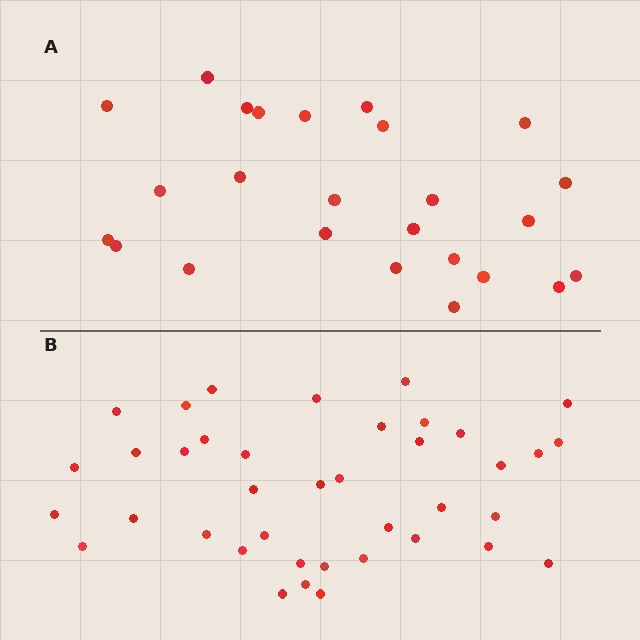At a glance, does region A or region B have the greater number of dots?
Region B (the bottom region) has more dots.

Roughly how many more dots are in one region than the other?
Region B has approximately 15 more dots than region A.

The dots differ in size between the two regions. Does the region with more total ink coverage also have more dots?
No. Region A has more total ink coverage because its dots are larger, but region B actually contains more individual dots. Total area can be misleading — the number of items is what matters here.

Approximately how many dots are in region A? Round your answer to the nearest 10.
About 20 dots. (The exact count is 25, which rounds to 20.)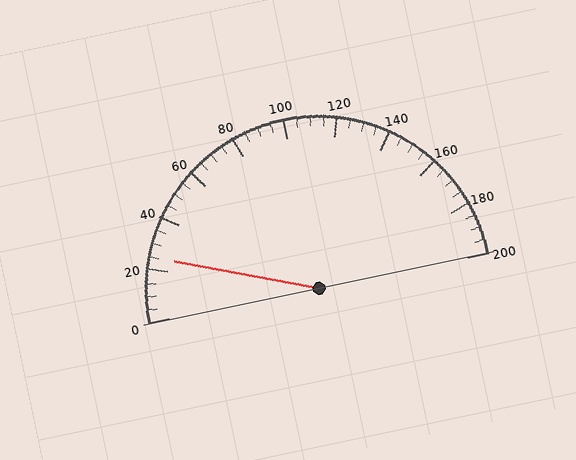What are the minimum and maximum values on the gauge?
The gauge ranges from 0 to 200.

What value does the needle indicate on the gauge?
The needle indicates approximately 25.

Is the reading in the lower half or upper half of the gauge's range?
The reading is in the lower half of the range (0 to 200).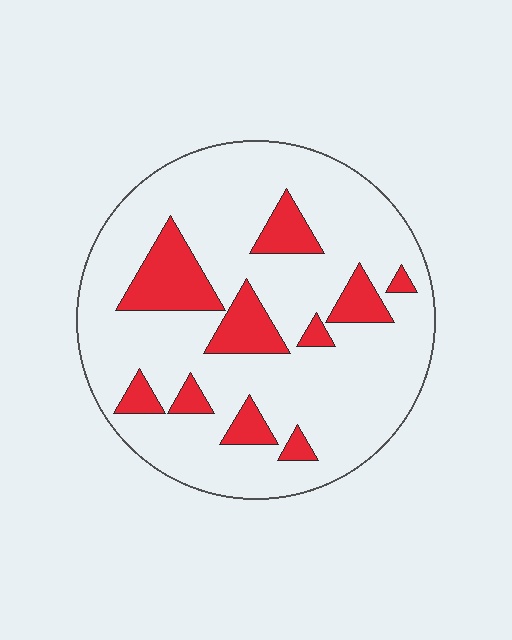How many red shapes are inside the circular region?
10.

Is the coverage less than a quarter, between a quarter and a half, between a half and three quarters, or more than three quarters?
Less than a quarter.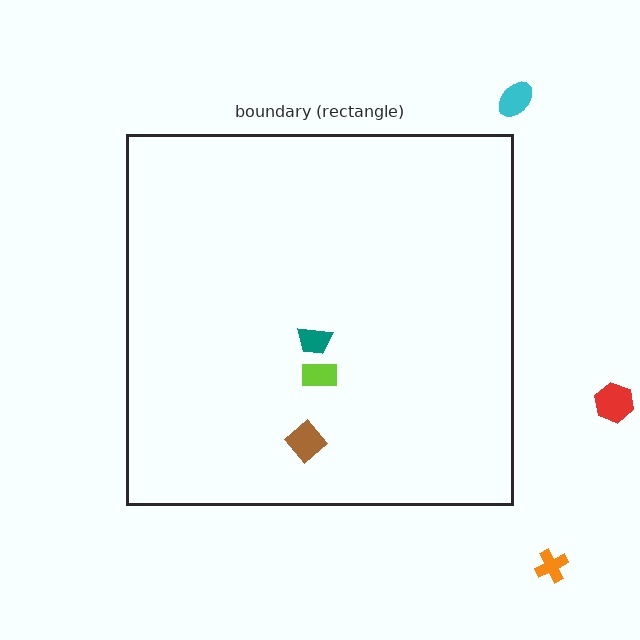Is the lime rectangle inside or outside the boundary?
Inside.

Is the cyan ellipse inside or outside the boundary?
Outside.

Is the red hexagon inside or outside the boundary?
Outside.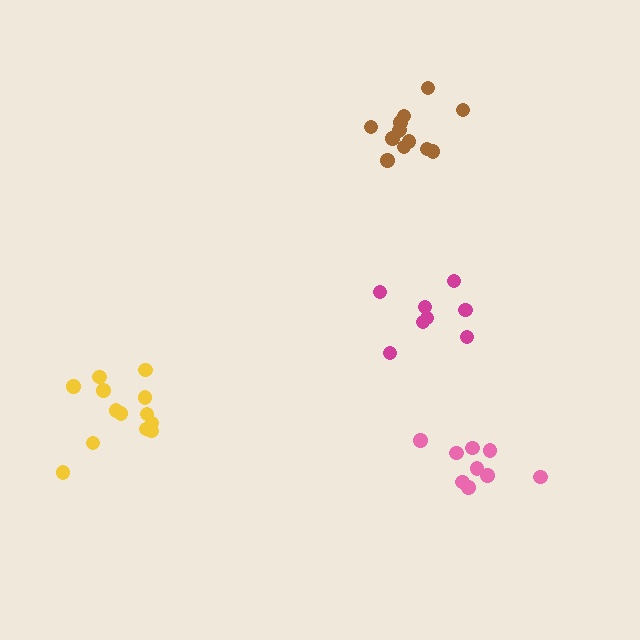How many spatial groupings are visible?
There are 4 spatial groupings.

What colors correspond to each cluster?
The clusters are colored: yellow, magenta, pink, brown.